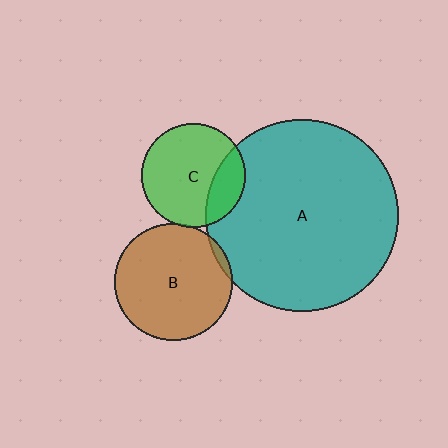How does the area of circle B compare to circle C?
Approximately 1.3 times.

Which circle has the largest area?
Circle A (teal).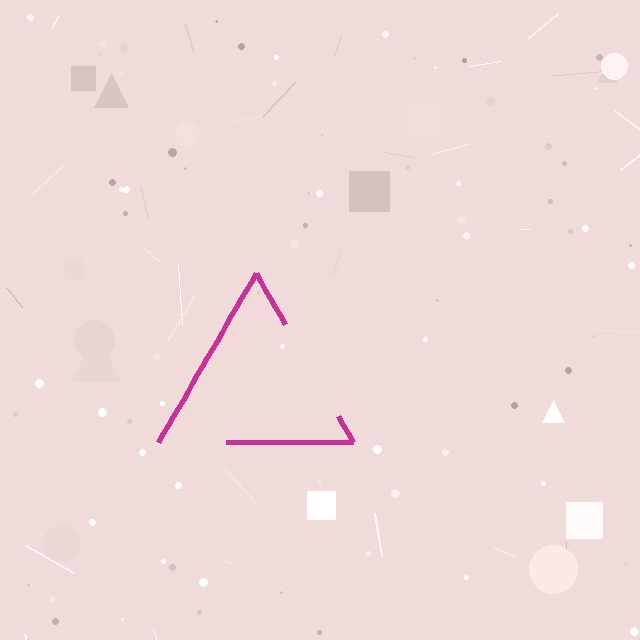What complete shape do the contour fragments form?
The contour fragments form a triangle.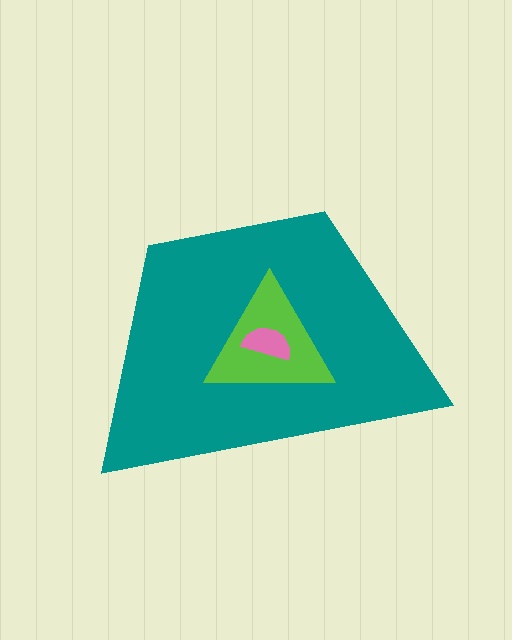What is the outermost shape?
The teal trapezoid.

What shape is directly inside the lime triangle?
The pink semicircle.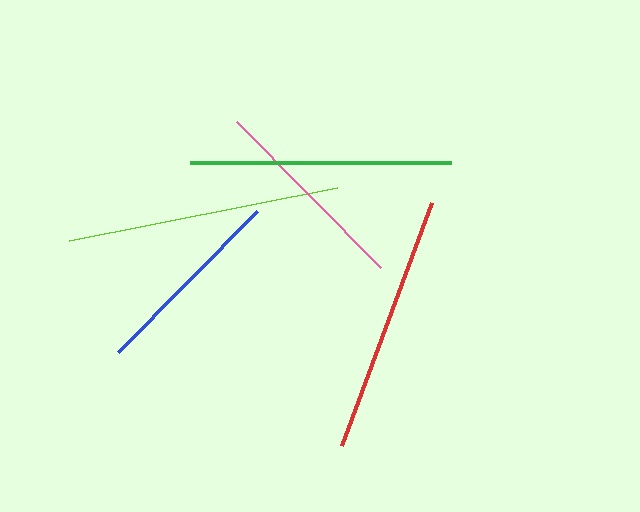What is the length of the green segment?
The green segment is approximately 261 pixels long.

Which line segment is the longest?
The lime line is the longest at approximately 273 pixels.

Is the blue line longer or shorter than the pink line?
The pink line is longer than the blue line.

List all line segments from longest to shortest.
From longest to shortest: lime, green, red, pink, blue.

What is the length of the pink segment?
The pink segment is approximately 205 pixels long.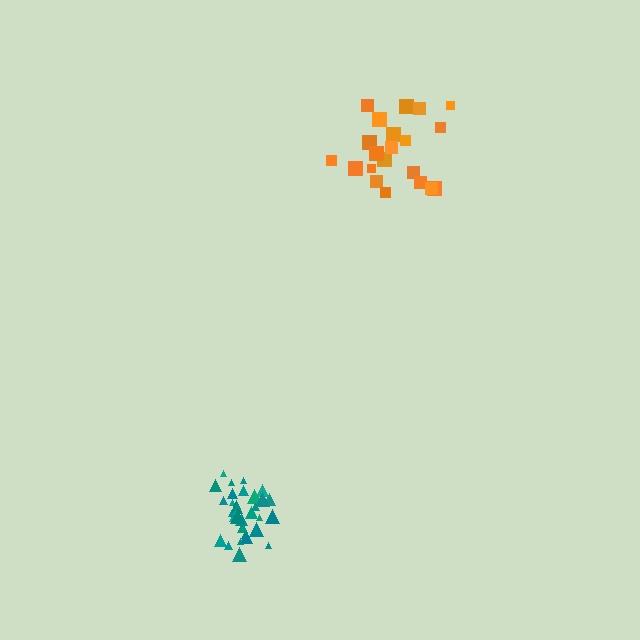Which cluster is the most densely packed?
Teal.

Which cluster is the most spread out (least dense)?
Orange.